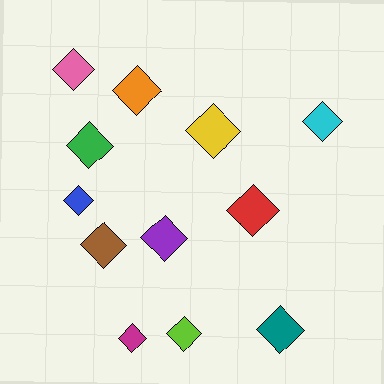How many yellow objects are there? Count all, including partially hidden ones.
There is 1 yellow object.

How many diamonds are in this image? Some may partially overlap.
There are 12 diamonds.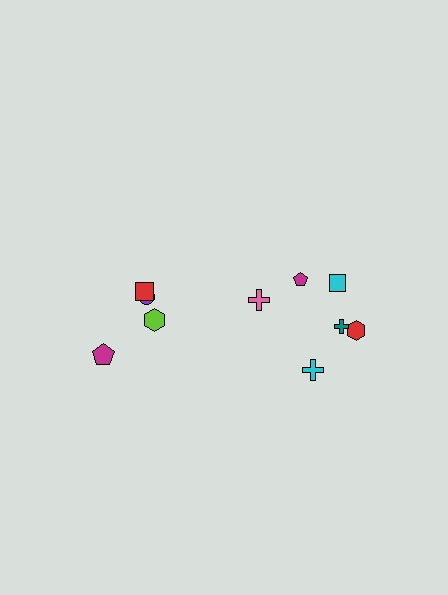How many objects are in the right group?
There are 6 objects.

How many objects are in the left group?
There are 4 objects.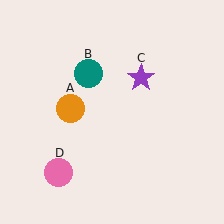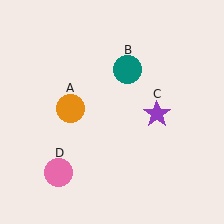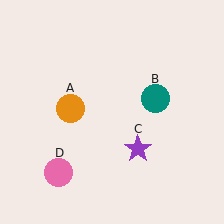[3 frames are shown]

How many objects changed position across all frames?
2 objects changed position: teal circle (object B), purple star (object C).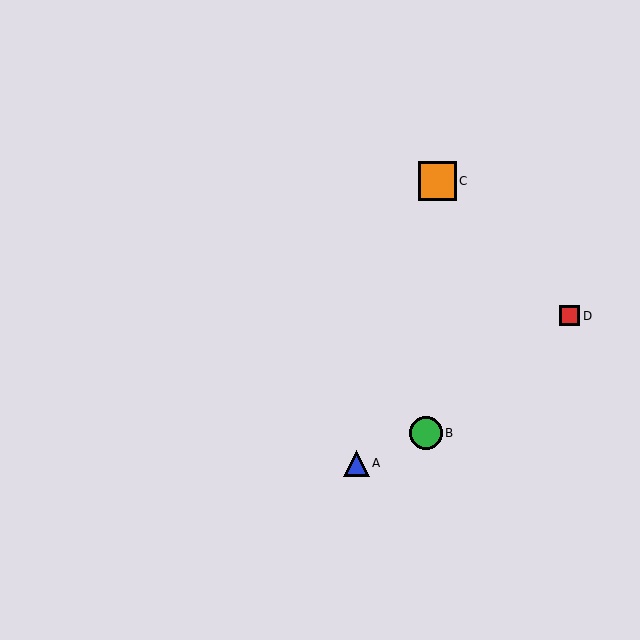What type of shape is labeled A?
Shape A is a blue triangle.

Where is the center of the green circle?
The center of the green circle is at (426, 433).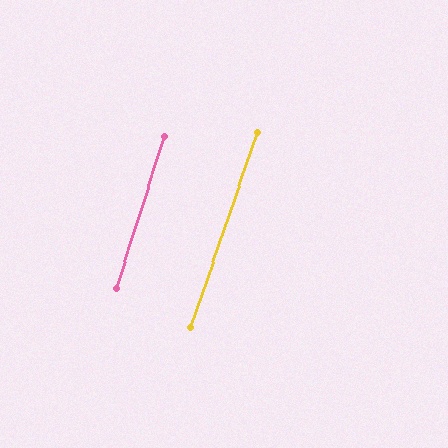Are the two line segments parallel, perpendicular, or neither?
Parallel — their directions differ by only 1.3°.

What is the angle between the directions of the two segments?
Approximately 1 degree.